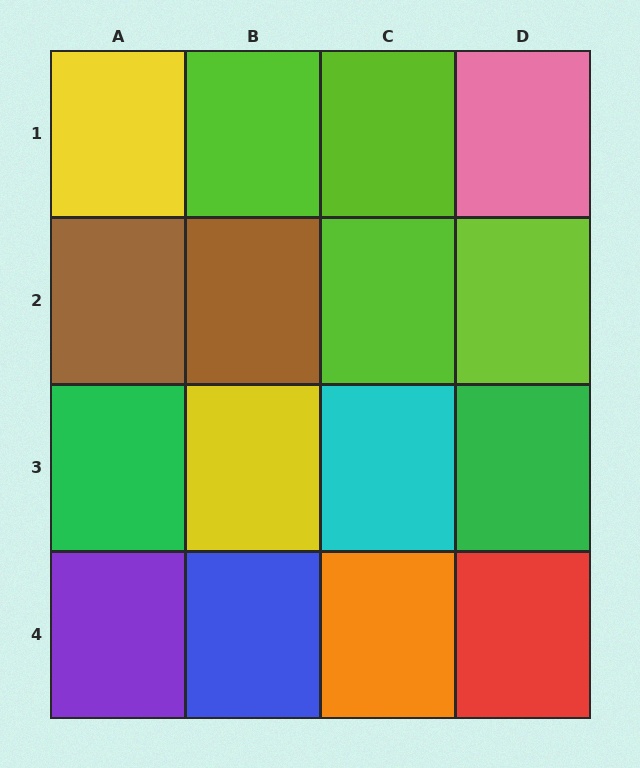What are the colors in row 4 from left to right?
Purple, blue, orange, red.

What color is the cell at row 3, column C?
Cyan.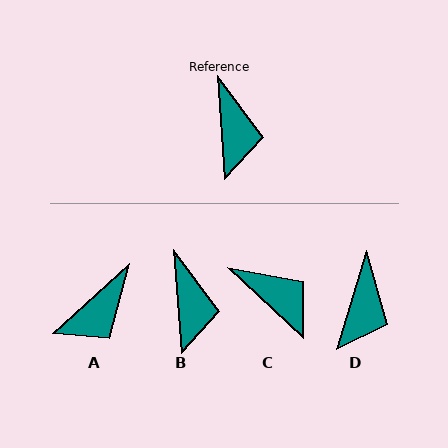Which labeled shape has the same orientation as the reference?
B.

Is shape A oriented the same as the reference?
No, it is off by about 51 degrees.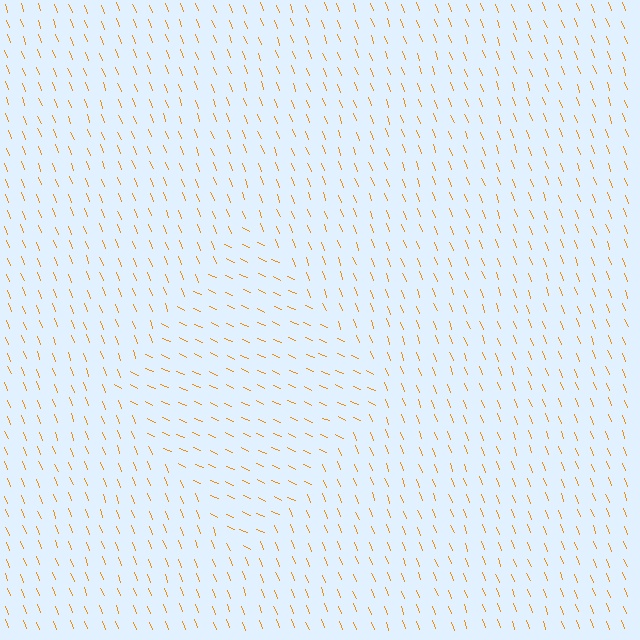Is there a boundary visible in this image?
Yes, there is a texture boundary formed by a change in line orientation.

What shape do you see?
I see a diamond.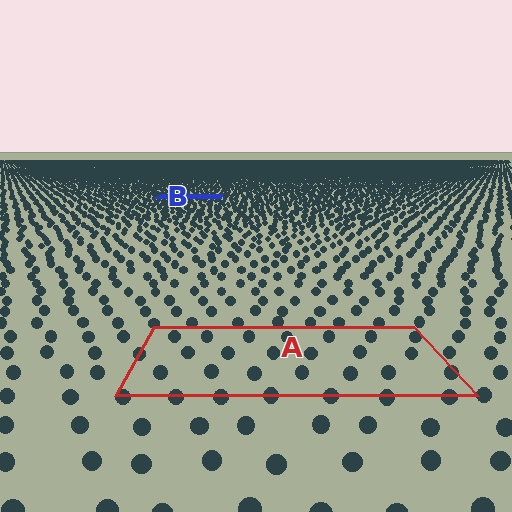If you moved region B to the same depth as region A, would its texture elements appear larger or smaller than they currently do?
They would appear larger. At a closer depth, the same texture elements are projected at a bigger on-screen size.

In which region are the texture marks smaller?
The texture marks are smaller in region B, because it is farther away.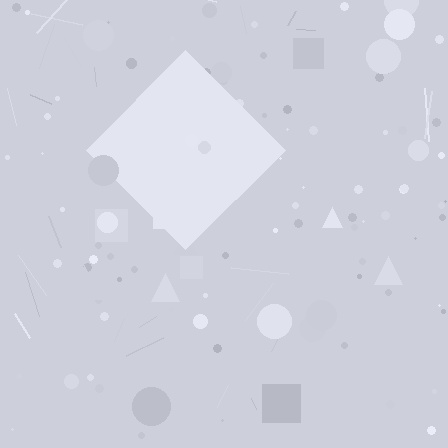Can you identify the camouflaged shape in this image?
The camouflaged shape is a diamond.